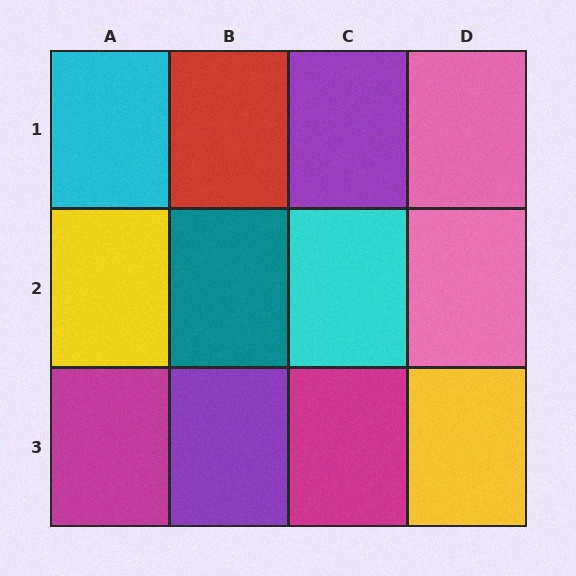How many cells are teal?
1 cell is teal.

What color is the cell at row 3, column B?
Purple.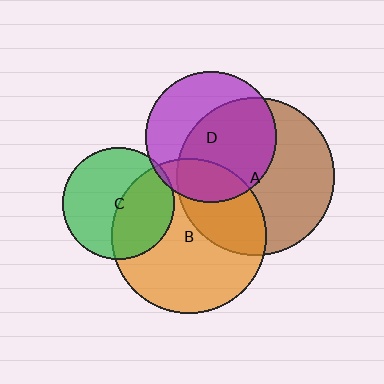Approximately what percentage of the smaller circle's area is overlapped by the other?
Approximately 60%.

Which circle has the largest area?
Circle A (brown).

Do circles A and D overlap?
Yes.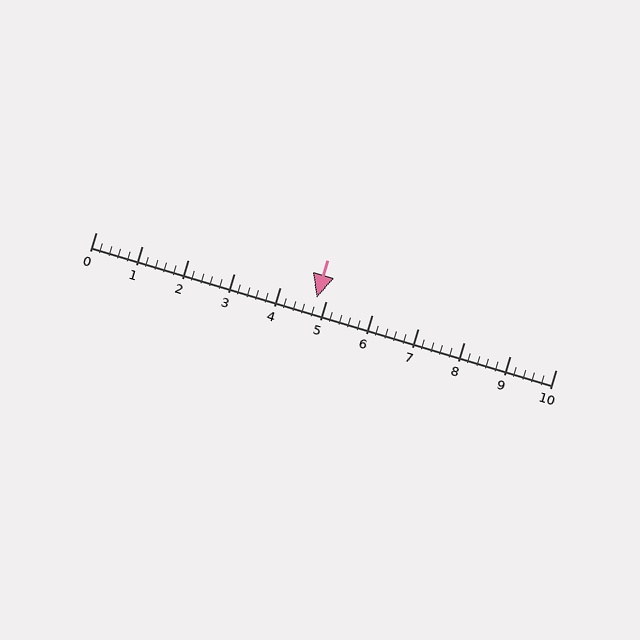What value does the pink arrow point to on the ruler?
The pink arrow points to approximately 4.8.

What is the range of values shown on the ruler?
The ruler shows values from 0 to 10.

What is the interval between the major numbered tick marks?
The major tick marks are spaced 1 units apart.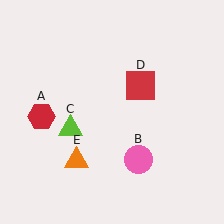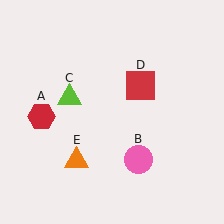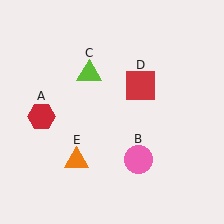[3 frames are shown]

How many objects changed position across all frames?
1 object changed position: lime triangle (object C).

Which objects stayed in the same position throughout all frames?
Red hexagon (object A) and pink circle (object B) and red square (object D) and orange triangle (object E) remained stationary.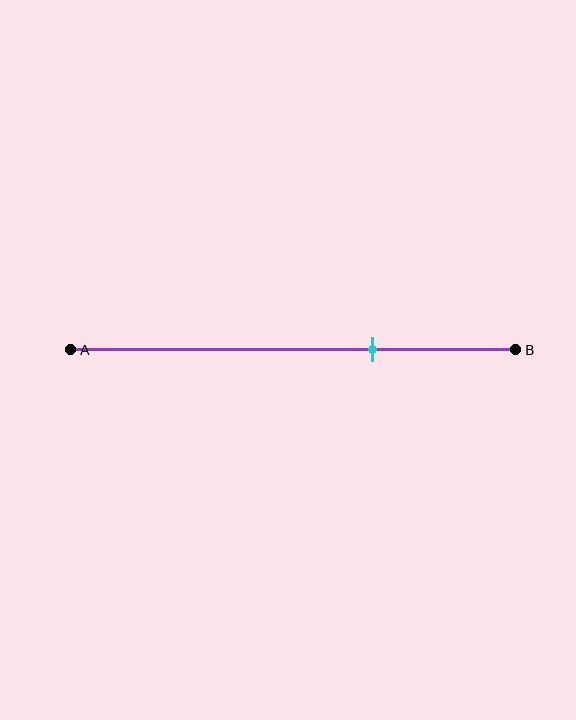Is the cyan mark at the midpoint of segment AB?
No, the mark is at about 70% from A, not at the 50% midpoint.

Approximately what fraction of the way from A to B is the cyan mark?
The cyan mark is approximately 70% of the way from A to B.